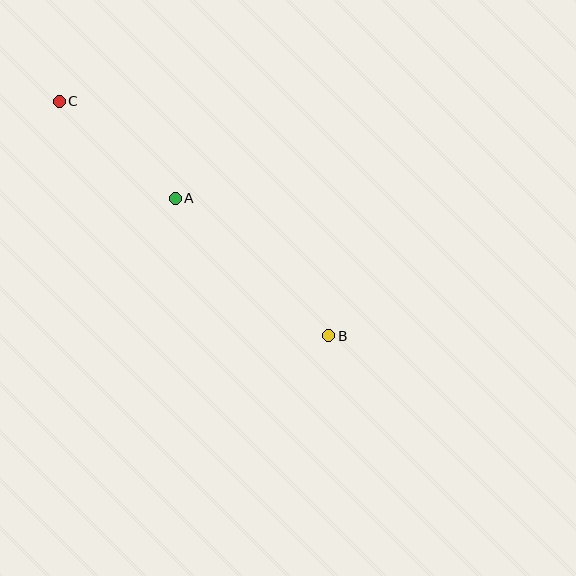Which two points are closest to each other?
Points A and C are closest to each other.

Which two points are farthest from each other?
Points B and C are farthest from each other.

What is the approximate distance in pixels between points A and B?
The distance between A and B is approximately 206 pixels.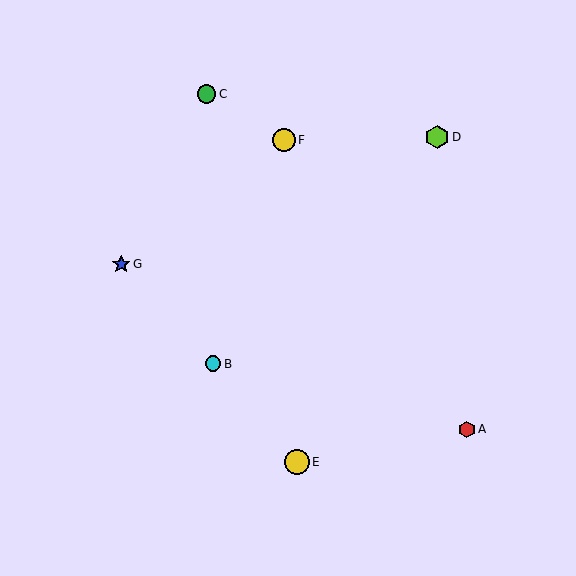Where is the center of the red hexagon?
The center of the red hexagon is at (467, 429).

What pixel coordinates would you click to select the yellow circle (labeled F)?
Click at (284, 140) to select the yellow circle F.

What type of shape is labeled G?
Shape G is a blue star.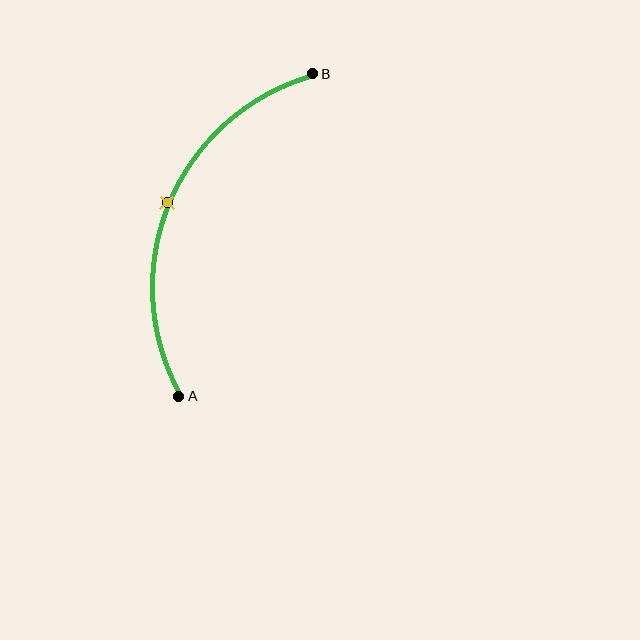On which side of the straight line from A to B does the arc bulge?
The arc bulges to the left of the straight line connecting A and B.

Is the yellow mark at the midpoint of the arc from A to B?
Yes. The yellow mark lies on the arc at equal arc-length from both A and B — it is the arc midpoint.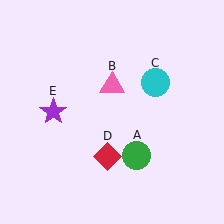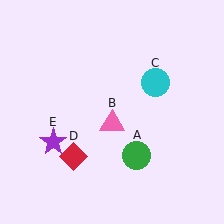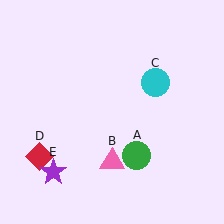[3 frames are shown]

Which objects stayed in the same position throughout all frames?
Green circle (object A) and cyan circle (object C) remained stationary.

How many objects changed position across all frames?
3 objects changed position: pink triangle (object B), red diamond (object D), purple star (object E).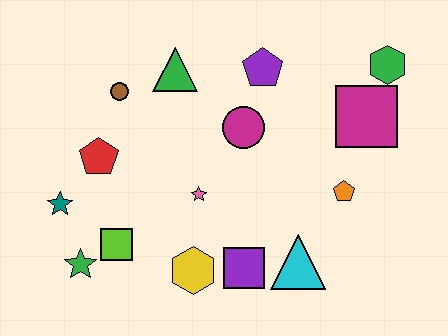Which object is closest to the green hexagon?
The magenta square is closest to the green hexagon.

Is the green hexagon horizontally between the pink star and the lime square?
No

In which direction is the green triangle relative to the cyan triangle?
The green triangle is above the cyan triangle.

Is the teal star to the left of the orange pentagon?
Yes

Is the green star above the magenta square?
No